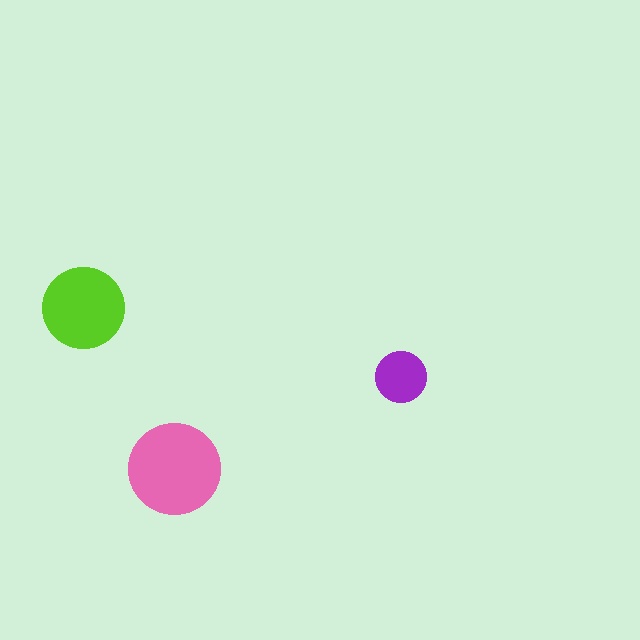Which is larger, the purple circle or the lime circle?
The lime one.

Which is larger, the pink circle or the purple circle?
The pink one.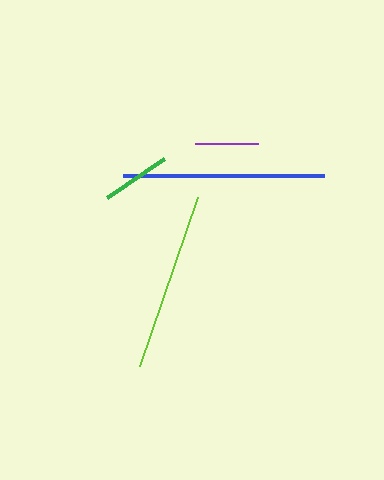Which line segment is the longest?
The blue line is the longest at approximately 200 pixels.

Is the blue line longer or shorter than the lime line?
The blue line is longer than the lime line.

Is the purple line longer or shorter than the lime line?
The lime line is longer than the purple line.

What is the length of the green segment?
The green segment is approximately 70 pixels long.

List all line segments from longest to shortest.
From longest to shortest: blue, lime, green, purple.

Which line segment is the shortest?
The purple line is the shortest at approximately 63 pixels.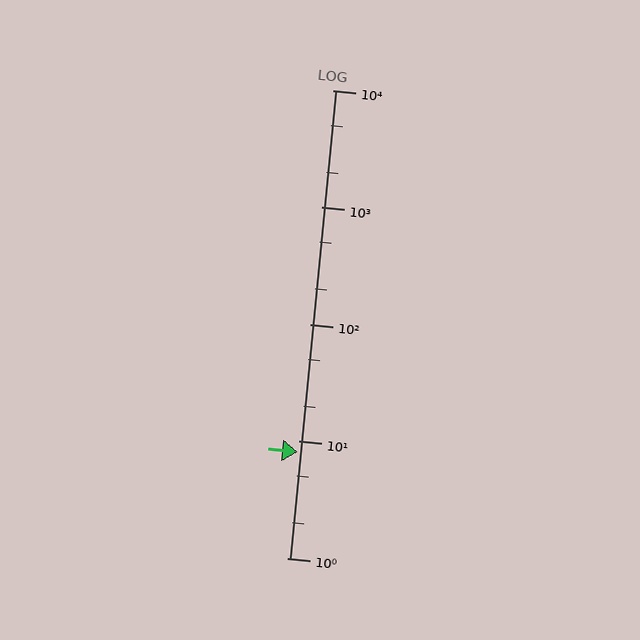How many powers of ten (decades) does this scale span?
The scale spans 4 decades, from 1 to 10000.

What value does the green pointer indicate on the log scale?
The pointer indicates approximately 8.1.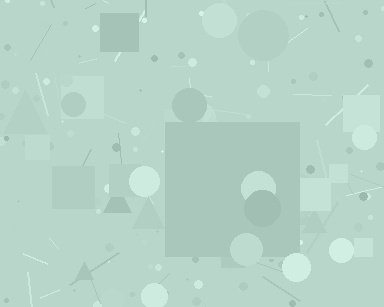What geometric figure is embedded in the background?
A square is embedded in the background.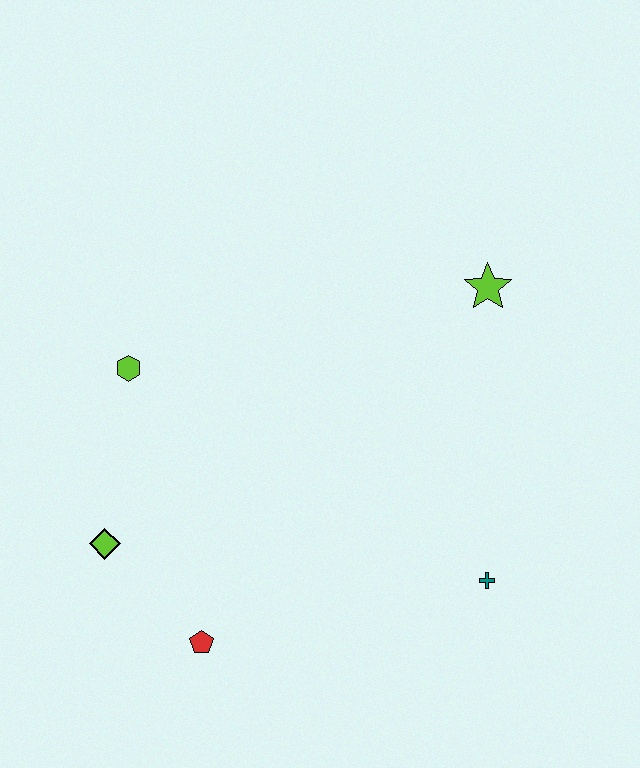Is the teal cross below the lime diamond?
Yes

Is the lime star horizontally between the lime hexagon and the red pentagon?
No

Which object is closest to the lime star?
The teal cross is closest to the lime star.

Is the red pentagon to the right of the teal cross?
No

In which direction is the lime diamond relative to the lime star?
The lime diamond is to the left of the lime star.